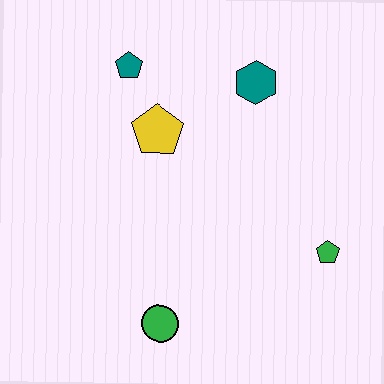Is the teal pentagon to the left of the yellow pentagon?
Yes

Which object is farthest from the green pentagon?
The teal pentagon is farthest from the green pentagon.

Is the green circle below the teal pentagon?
Yes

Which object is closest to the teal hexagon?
The yellow pentagon is closest to the teal hexagon.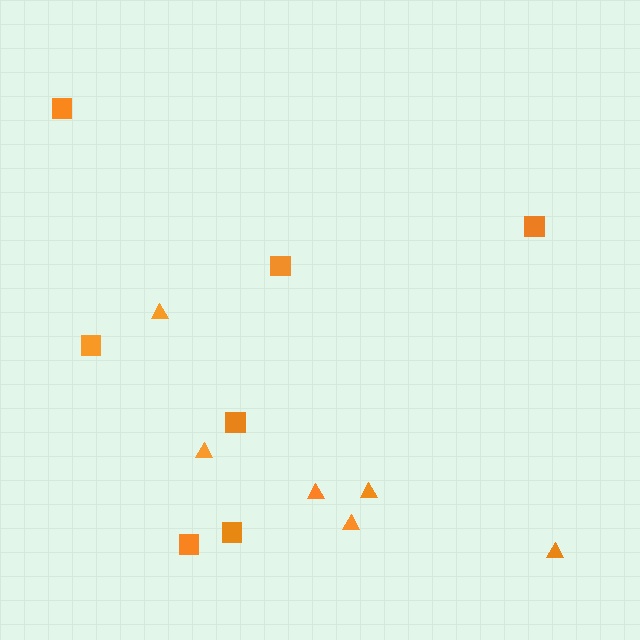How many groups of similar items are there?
There are 2 groups: one group of squares (7) and one group of triangles (6).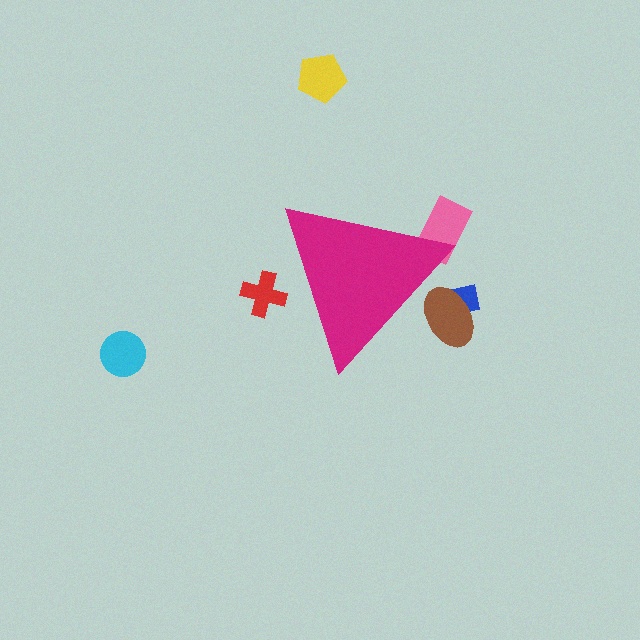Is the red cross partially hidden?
Yes, the red cross is partially hidden behind the magenta triangle.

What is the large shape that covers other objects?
A magenta triangle.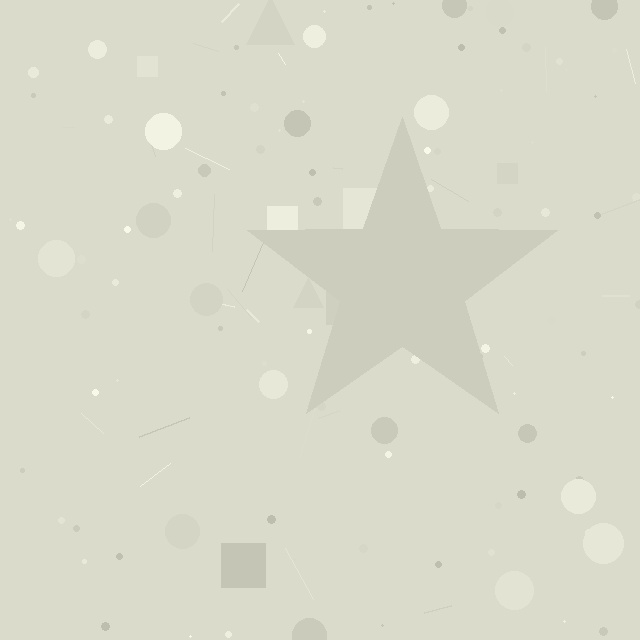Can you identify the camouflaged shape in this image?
The camouflaged shape is a star.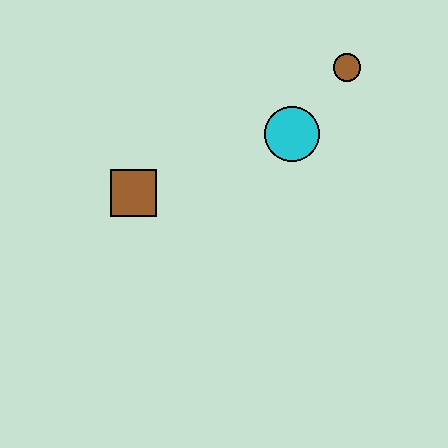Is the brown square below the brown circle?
Yes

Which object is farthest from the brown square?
The brown circle is farthest from the brown square.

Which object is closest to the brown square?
The cyan circle is closest to the brown square.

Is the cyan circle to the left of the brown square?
No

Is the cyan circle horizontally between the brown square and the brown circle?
Yes